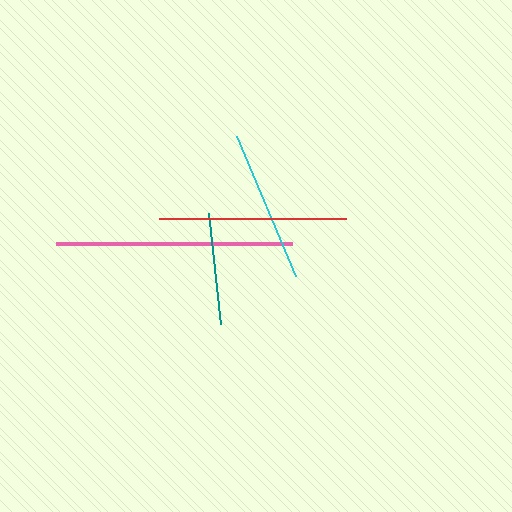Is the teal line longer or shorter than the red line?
The red line is longer than the teal line.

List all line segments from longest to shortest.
From longest to shortest: pink, red, cyan, teal.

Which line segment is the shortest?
The teal line is the shortest at approximately 112 pixels.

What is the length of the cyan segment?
The cyan segment is approximately 152 pixels long.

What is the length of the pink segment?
The pink segment is approximately 236 pixels long.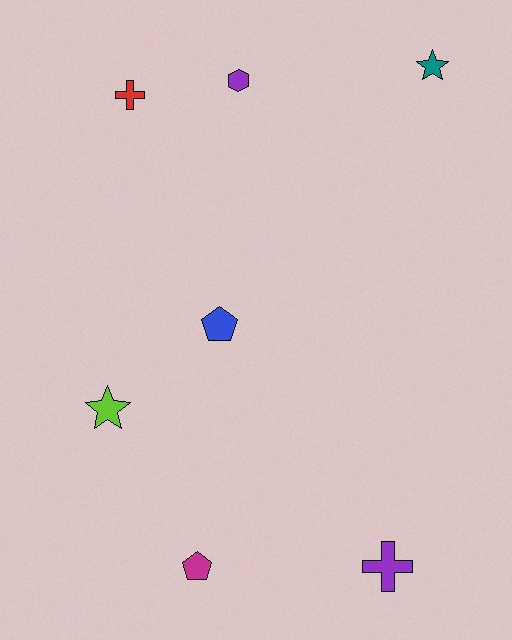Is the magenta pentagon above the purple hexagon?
No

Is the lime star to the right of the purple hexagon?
No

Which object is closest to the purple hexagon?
The red cross is closest to the purple hexagon.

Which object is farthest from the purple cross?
The red cross is farthest from the purple cross.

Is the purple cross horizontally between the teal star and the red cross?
Yes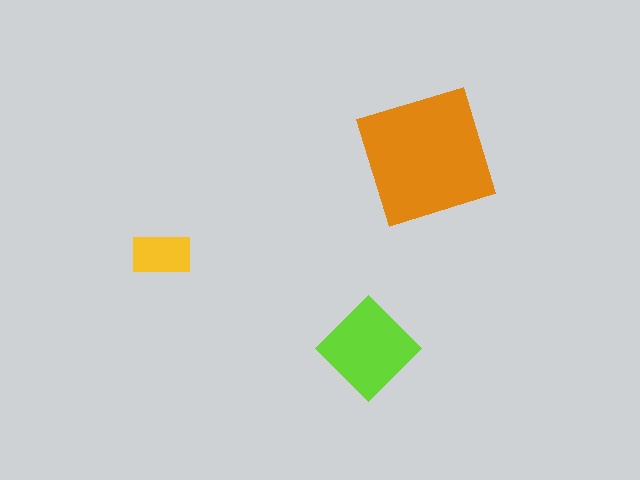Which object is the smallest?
The yellow rectangle.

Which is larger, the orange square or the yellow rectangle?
The orange square.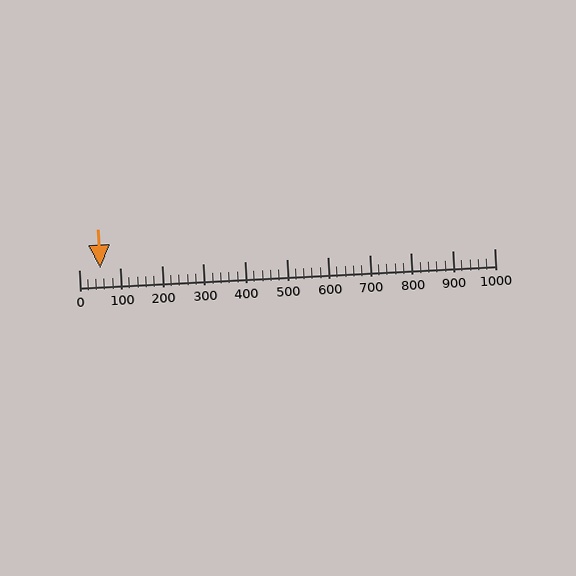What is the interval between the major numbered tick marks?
The major tick marks are spaced 100 units apart.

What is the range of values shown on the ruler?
The ruler shows values from 0 to 1000.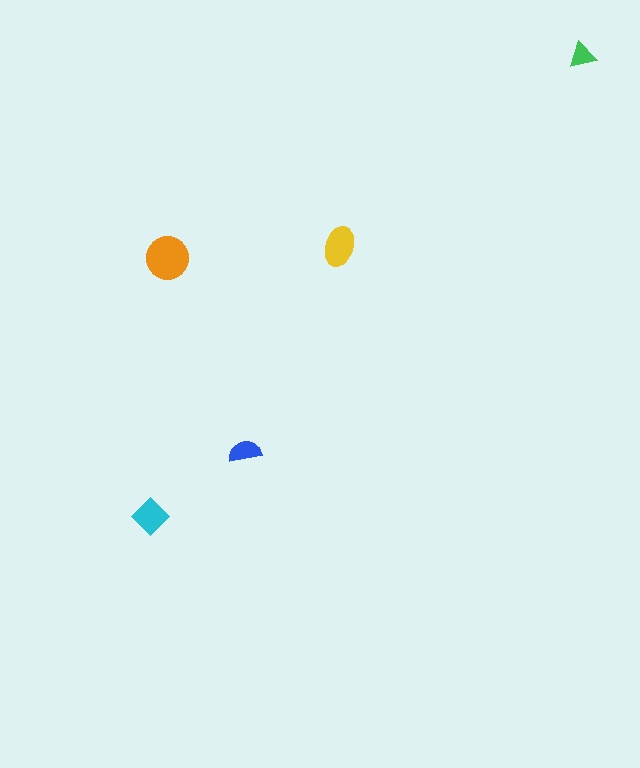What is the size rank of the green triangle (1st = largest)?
5th.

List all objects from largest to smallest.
The orange circle, the yellow ellipse, the cyan diamond, the blue semicircle, the green triangle.